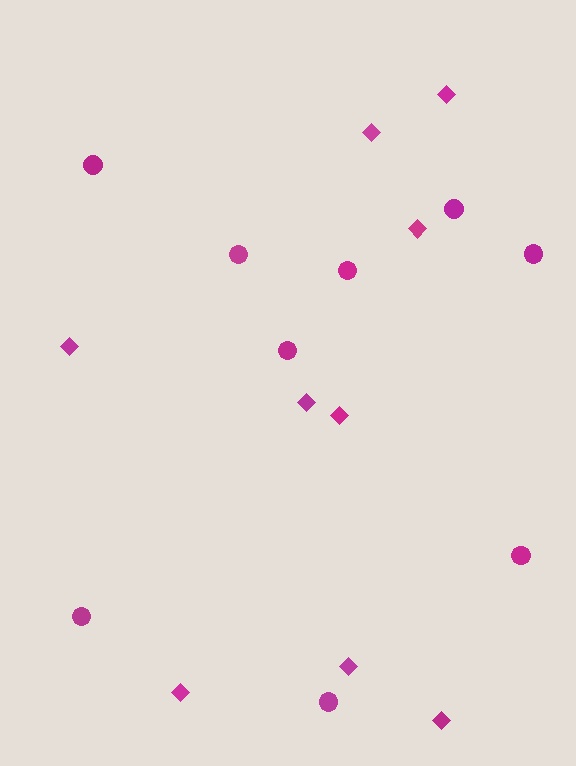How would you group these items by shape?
There are 2 groups: one group of circles (9) and one group of diamonds (9).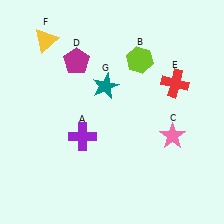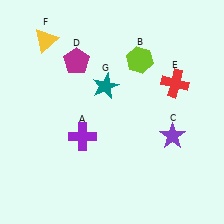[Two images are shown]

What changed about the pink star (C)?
In Image 1, C is pink. In Image 2, it changed to purple.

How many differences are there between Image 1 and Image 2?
There is 1 difference between the two images.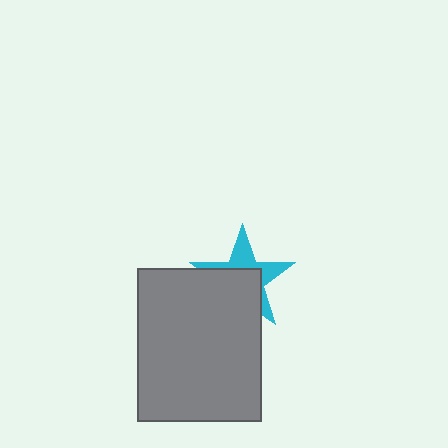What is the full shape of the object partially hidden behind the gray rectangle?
The partially hidden object is a cyan star.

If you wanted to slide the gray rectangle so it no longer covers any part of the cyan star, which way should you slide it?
Slide it down — that is the most direct way to separate the two shapes.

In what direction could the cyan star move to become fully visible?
The cyan star could move up. That would shift it out from behind the gray rectangle entirely.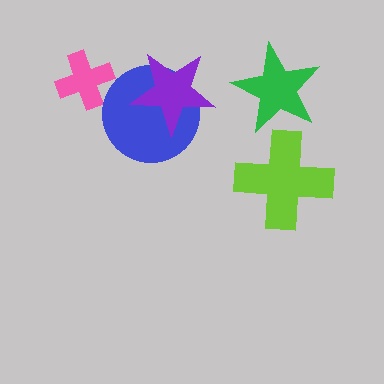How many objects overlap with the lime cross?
0 objects overlap with the lime cross.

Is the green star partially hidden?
No, no other shape covers it.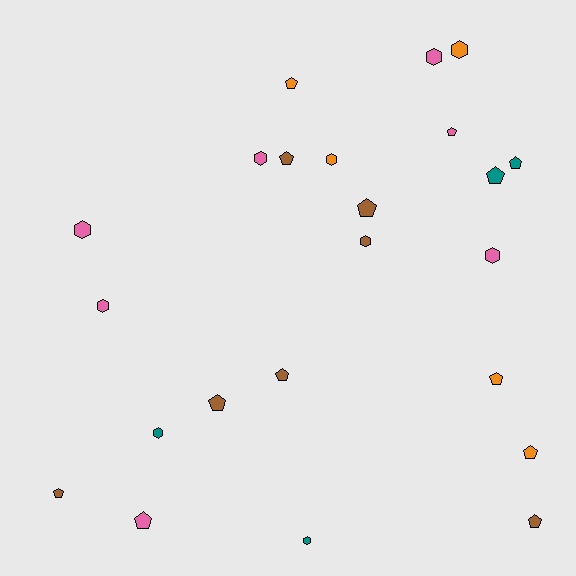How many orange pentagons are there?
There are 3 orange pentagons.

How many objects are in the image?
There are 23 objects.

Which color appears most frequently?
Brown, with 7 objects.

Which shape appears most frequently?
Pentagon, with 13 objects.